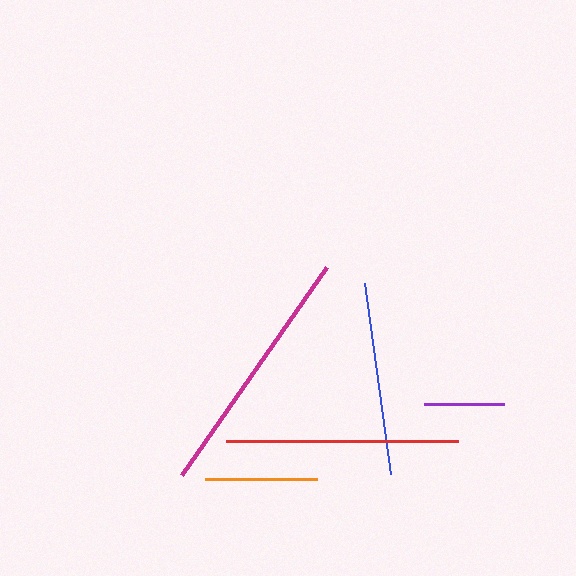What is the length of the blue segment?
The blue segment is approximately 193 pixels long.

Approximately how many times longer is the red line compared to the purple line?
The red line is approximately 2.9 times the length of the purple line.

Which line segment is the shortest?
The purple line is the shortest at approximately 81 pixels.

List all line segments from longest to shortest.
From longest to shortest: magenta, red, blue, orange, purple.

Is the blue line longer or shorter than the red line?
The red line is longer than the blue line.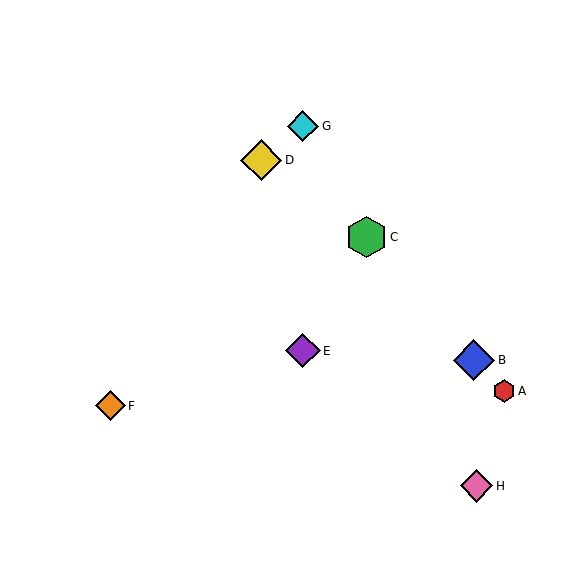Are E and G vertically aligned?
Yes, both are at x≈303.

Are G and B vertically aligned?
No, G is at x≈303 and B is at x≈474.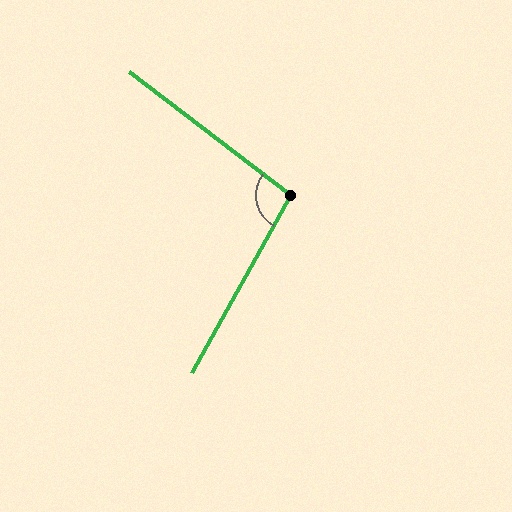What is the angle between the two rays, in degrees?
Approximately 98 degrees.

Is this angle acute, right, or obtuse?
It is obtuse.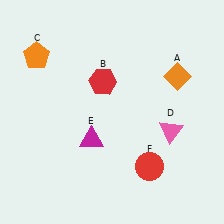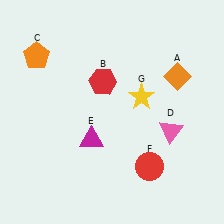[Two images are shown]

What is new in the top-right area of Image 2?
A yellow star (G) was added in the top-right area of Image 2.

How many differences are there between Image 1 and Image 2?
There is 1 difference between the two images.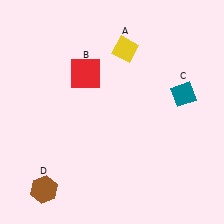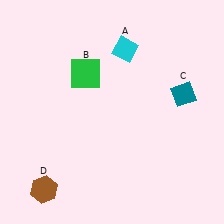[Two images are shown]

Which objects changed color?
A changed from yellow to cyan. B changed from red to green.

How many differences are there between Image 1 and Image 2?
There are 2 differences between the two images.